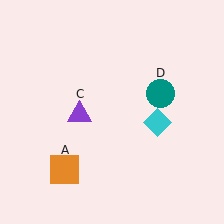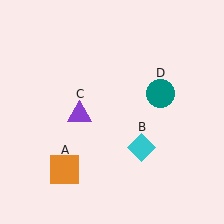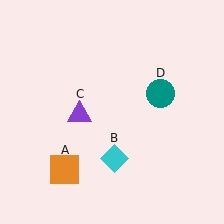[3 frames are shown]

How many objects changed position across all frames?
1 object changed position: cyan diamond (object B).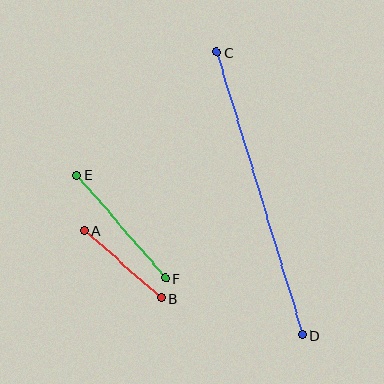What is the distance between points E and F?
The distance is approximately 136 pixels.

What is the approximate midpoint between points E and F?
The midpoint is at approximately (121, 227) pixels.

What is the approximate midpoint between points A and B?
The midpoint is at approximately (123, 264) pixels.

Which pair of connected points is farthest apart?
Points C and D are farthest apart.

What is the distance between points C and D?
The distance is approximately 295 pixels.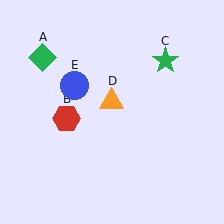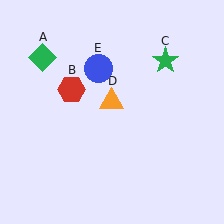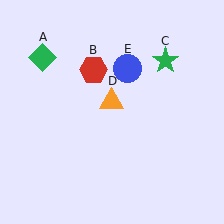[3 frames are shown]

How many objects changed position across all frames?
2 objects changed position: red hexagon (object B), blue circle (object E).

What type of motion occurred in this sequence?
The red hexagon (object B), blue circle (object E) rotated clockwise around the center of the scene.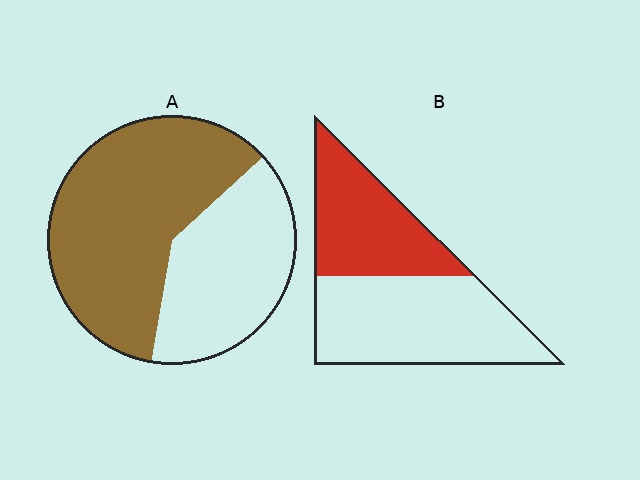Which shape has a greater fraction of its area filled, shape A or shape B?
Shape A.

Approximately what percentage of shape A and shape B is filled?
A is approximately 60% and B is approximately 40%.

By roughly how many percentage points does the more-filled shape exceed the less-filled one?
By roughly 20 percentage points (A over B).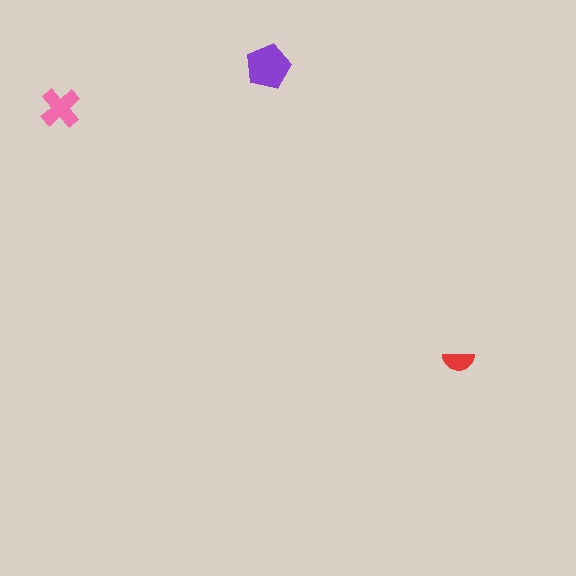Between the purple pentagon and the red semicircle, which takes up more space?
The purple pentagon.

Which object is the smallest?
The red semicircle.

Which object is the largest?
The purple pentagon.